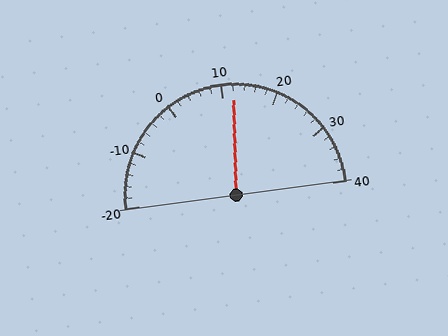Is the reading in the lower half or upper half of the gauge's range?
The reading is in the upper half of the range (-20 to 40).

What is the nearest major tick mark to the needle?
The nearest major tick mark is 10.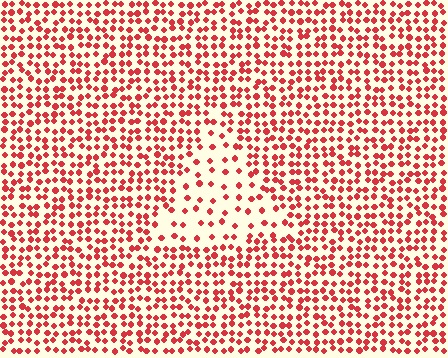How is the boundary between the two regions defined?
The boundary is defined by a change in element density (approximately 2.3x ratio). All elements are the same color, size, and shape.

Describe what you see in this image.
The image contains small red elements arranged at two different densities. A triangle-shaped region is visible where the elements are less densely packed than the surrounding area.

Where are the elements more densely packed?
The elements are more densely packed outside the triangle boundary.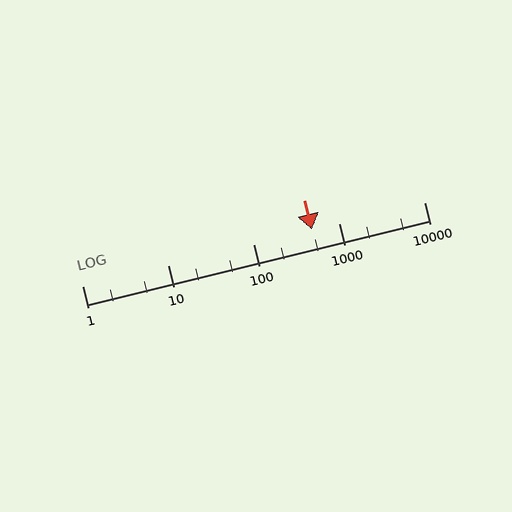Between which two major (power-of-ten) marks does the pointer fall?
The pointer is between 100 and 1000.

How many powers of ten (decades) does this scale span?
The scale spans 4 decades, from 1 to 10000.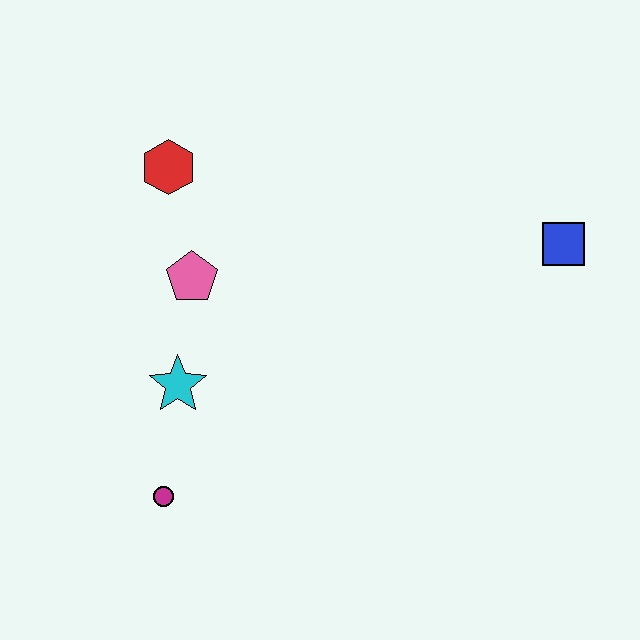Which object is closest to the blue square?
The pink pentagon is closest to the blue square.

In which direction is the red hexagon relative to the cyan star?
The red hexagon is above the cyan star.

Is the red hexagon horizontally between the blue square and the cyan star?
No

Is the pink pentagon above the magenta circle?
Yes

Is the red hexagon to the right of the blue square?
No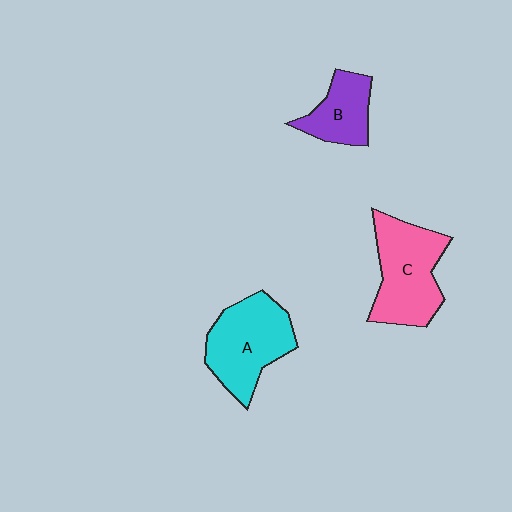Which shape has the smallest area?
Shape B (purple).